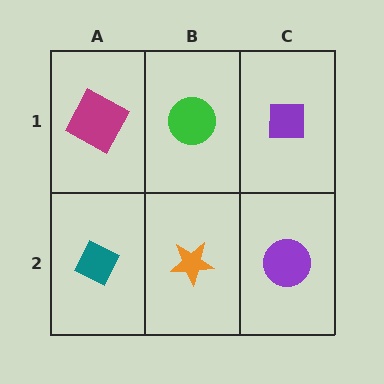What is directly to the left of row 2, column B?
A teal diamond.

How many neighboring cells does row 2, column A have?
2.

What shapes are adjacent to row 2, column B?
A green circle (row 1, column B), a teal diamond (row 2, column A), a purple circle (row 2, column C).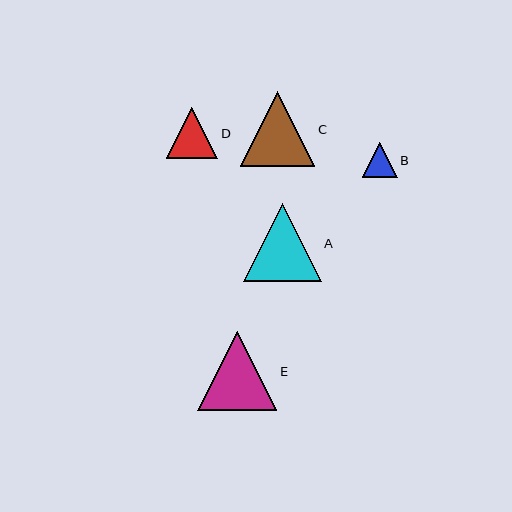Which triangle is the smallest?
Triangle B is the smallest with a size of approximately 35 pixels.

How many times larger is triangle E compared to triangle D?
Triangle E is approximately 1.5 times the size of triangle D.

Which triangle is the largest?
Triangle E is the largest with a size of approximately 79 pixels.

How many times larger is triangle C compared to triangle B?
Triangle C is approximately 2.1 times the size of triangle B.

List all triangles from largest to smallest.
From largest to smallest: E, A, C, D, B.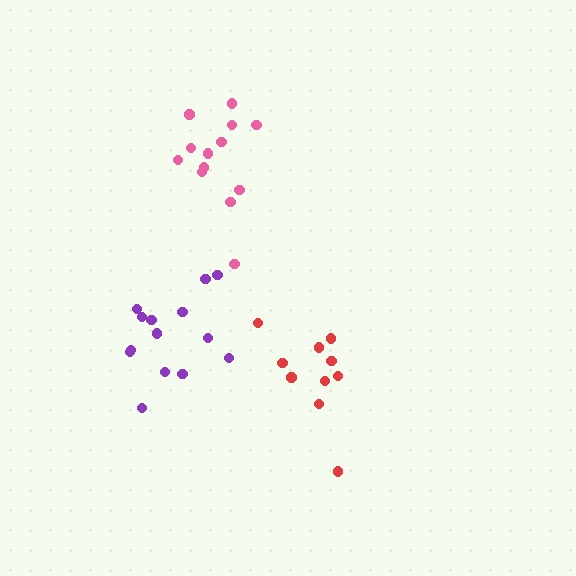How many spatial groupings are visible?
There are 3 spatial groupings.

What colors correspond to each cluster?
The clusters are colored: purple, red, pink.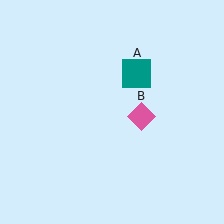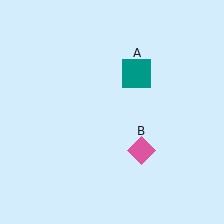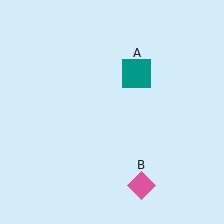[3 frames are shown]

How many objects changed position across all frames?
1 object changed position: pink diamond (object B).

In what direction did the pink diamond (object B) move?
The pink diamond (object B) moved down.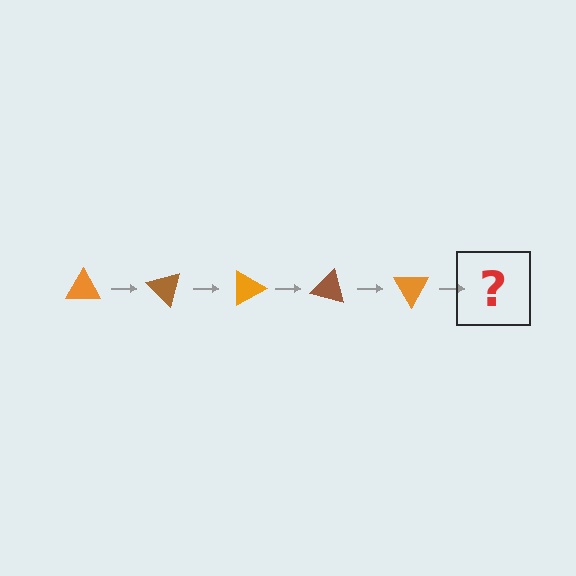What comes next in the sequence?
The next element should be a brown triangle, rotated 225 degrees from the start.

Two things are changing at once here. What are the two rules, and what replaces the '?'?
The two rules are that it rotates 45 degrees each step and the color cycles through orange and brown. The '?' should be a brown triangle, rotated 225 degrees from the start.